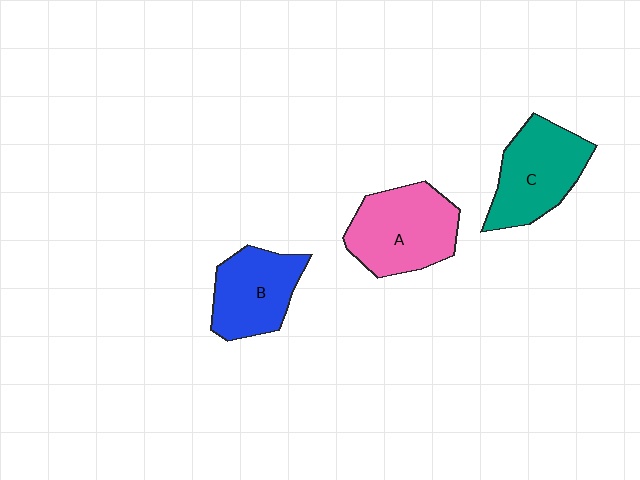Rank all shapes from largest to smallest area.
From largest to smallest: A (pink), C (teal), B (blue).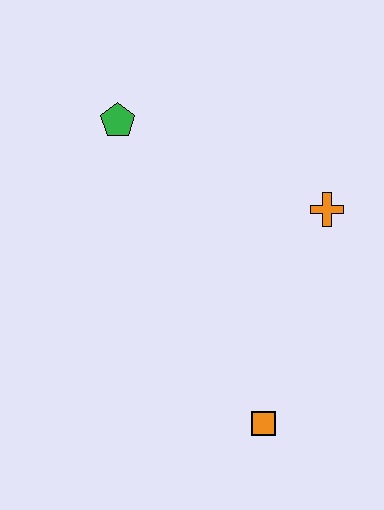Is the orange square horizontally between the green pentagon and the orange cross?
Yes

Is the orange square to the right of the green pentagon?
Yes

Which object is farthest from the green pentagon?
The orange square is farthest from the green pentagon.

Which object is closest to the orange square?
The orange cross is closest to the orange square.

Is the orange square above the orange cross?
No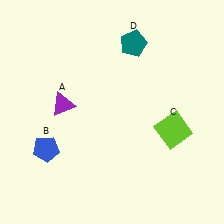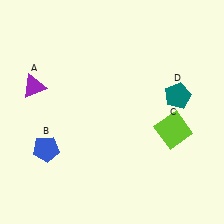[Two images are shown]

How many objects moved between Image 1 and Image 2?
2 objects moved between the two images.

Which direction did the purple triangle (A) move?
The purple triangle (A) moved left.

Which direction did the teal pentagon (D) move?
The teal pentagon (D) moved down.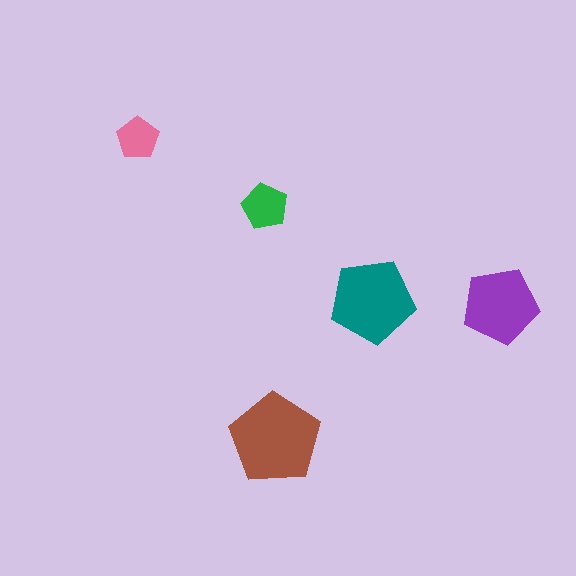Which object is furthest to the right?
The purple pentagon is rightmost.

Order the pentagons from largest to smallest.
the brown one, the teal one, the purple one, the green one, the pink one.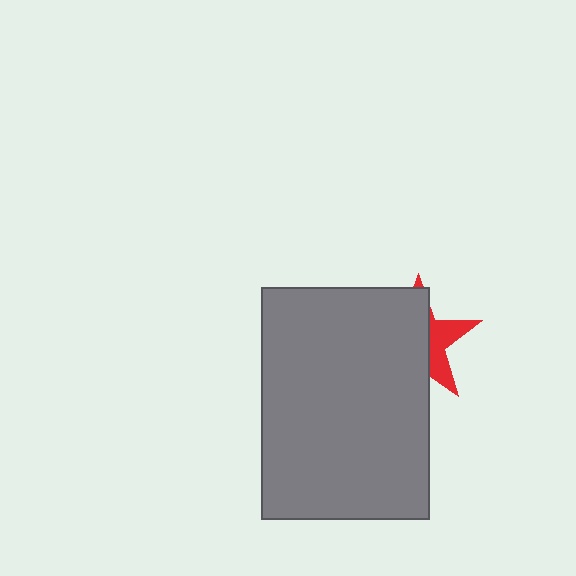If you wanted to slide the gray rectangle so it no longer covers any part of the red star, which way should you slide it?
Slide it left — that is the most direct way to separate the two shapes.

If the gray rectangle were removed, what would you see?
You would see the complete red star.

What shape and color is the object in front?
The object in front is a gray rectangle.